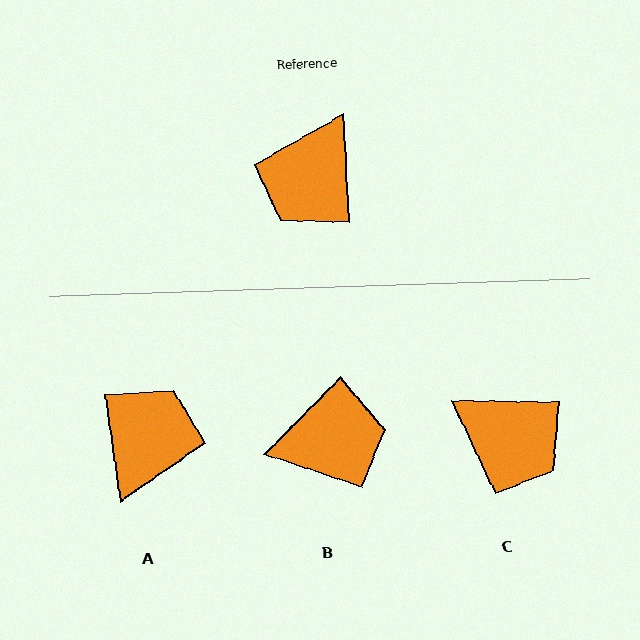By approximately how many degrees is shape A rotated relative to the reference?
Approximately 175 degrees clockwise.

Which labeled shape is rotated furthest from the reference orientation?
A, about 175 degrees away.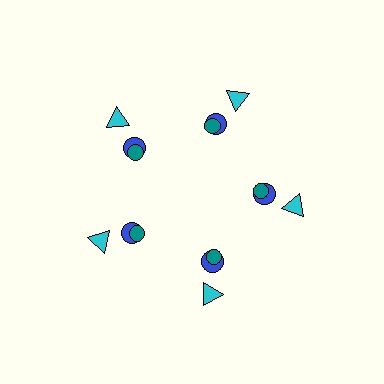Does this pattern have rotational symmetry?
Yes, this pattern has 5-fold rotational symmetry. It looks the same after rotating 72 degrees around the center.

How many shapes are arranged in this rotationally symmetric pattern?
There are 15 shapes, arranged in 5 groups of 3.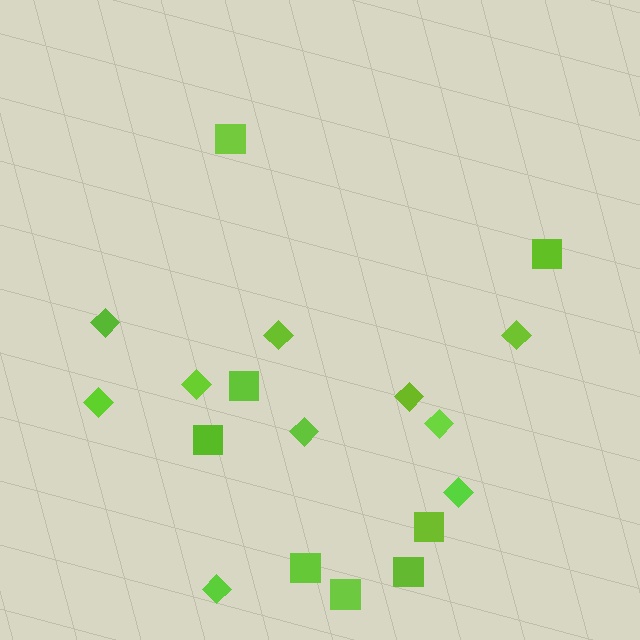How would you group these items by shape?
There are 2 groups: one group of diamonds (10) and one group of squares (8).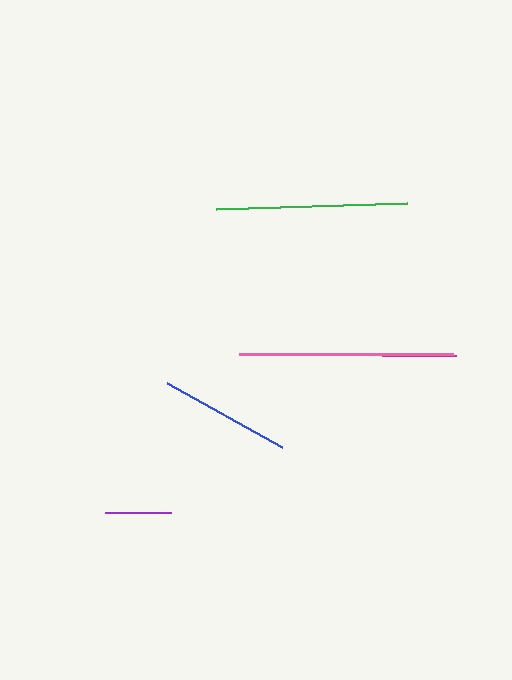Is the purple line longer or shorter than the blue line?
The blue line is longer than the purple line.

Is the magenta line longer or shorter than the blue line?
The blue line is longer than the magenta line.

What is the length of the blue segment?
The blue segment is approximately 132 pixels long.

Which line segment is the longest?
The pink line is the longest at approximately 214 pixels.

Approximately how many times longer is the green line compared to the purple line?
The green line is approximately 2.9 times the length of the purple line.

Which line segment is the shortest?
The purple line is the shortest at approximately 66 pixels.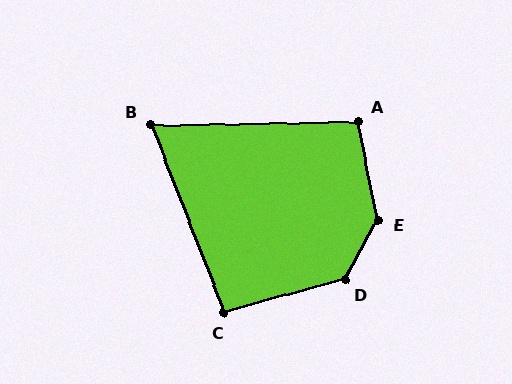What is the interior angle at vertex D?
Approximately 134 degrees (obtuse).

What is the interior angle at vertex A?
Approximately 100 degrees (obtuse).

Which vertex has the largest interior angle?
E, at approximately 140 degrees.